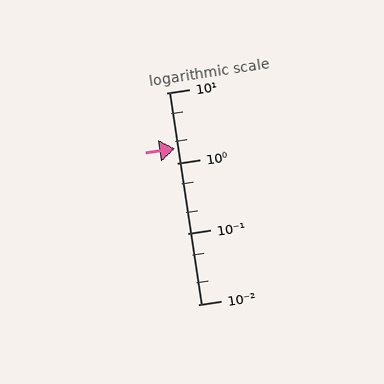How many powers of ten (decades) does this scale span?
The scale spans 3 decades, from 0.01 to 10.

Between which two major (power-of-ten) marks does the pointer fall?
The pointer is between 1 and 10.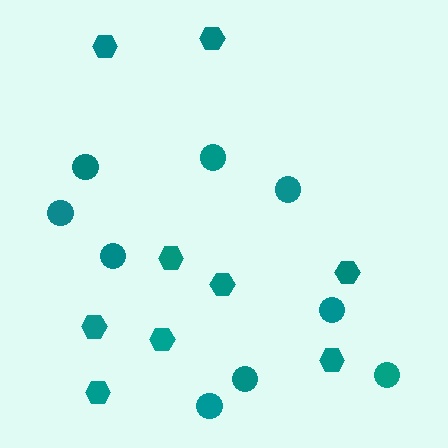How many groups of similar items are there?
There are 2 groups: one group of hexagons (9) and one group of circles (9).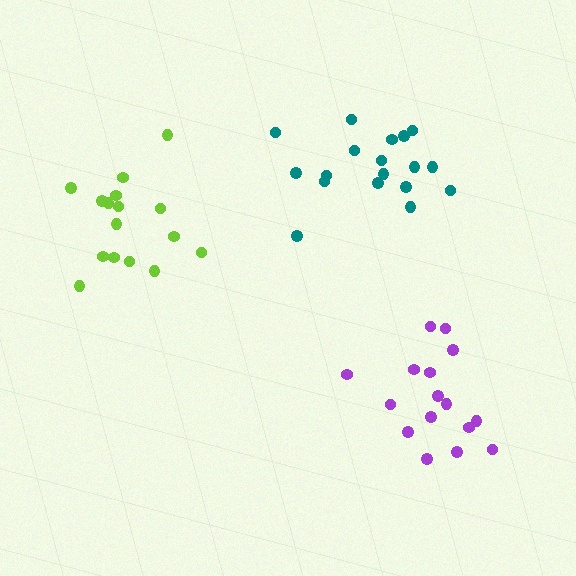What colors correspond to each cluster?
The clusters are colored: lime, teal, purple.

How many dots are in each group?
Group 1: 16 dots, Group 2: 18 dots, Group 3: 16 dots (50 total).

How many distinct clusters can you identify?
There are 3 distinct clusters.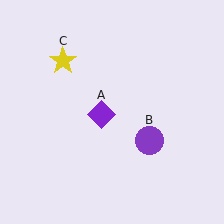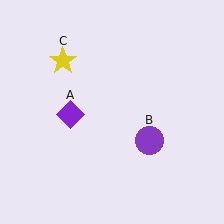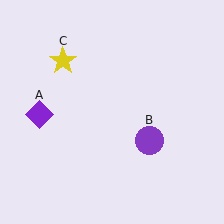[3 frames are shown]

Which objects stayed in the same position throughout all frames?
Purple circle (object B) and yellow star (object C) remained stationary.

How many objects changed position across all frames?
1 object changed position: purple diamond (object A).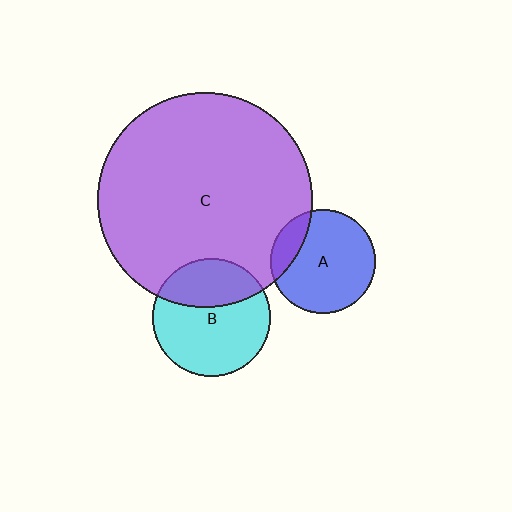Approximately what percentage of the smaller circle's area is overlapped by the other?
Approximately 15%.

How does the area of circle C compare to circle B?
Approximately 3.3 times.